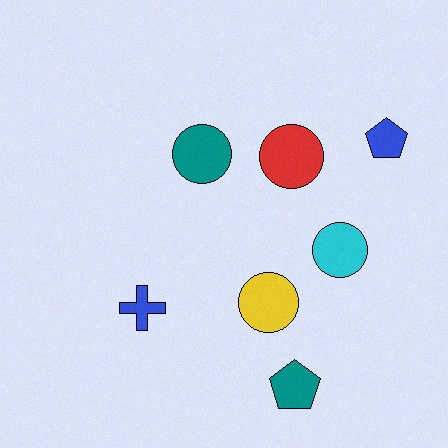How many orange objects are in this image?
There are no orange objects.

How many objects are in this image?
There are 7 objects.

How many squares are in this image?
There are no squares.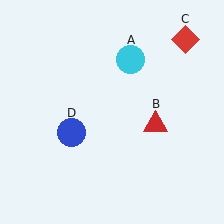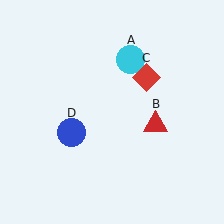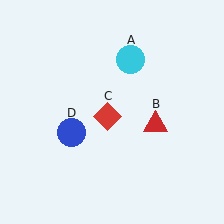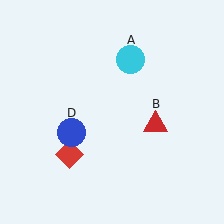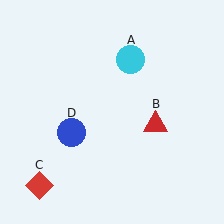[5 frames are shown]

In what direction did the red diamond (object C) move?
The red diamond (object C) moved down and to the left.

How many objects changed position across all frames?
1 object changed position: red diamond (object C).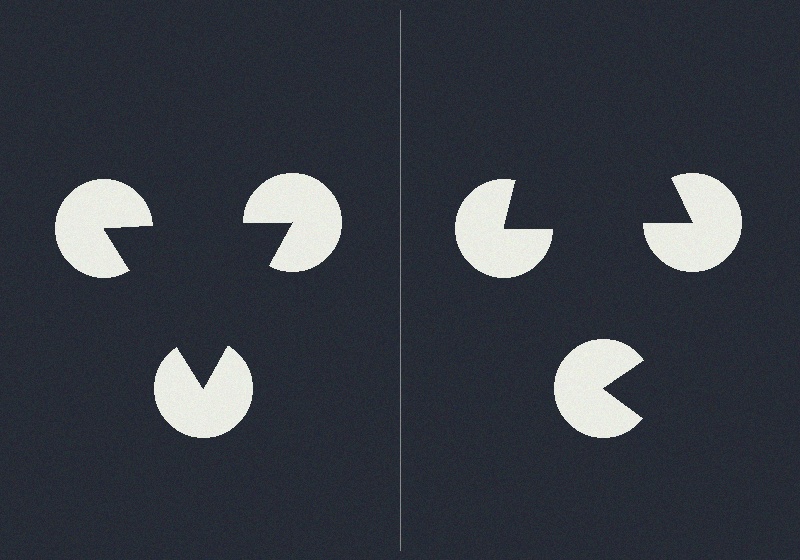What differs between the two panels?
The pac-man discs are positioned identically on both sides; only the wedge orientations differ. On the left they align to a triangle; on the right they are misaligned.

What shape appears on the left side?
An illusory triangle.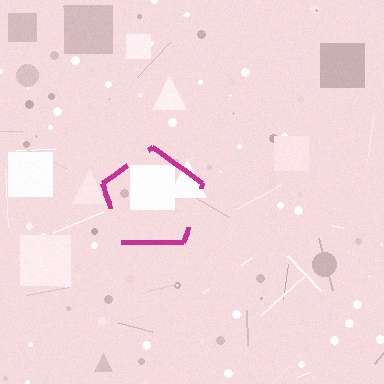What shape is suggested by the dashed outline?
The dashed outline suggests a pentagon.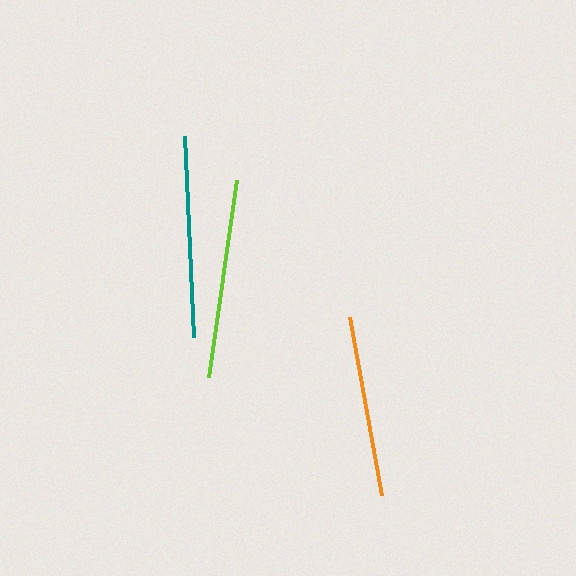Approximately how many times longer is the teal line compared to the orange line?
The teal line is approximately 1.1 times the length of the orange line.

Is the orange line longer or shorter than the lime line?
The lime line is longer than the orange line.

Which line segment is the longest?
The teal line is the longest at approximately 201 pixels.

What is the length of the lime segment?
The lime segment is approximately 199 pixels long.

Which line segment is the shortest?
The orange line is the shortest at approximately 181 pixels.